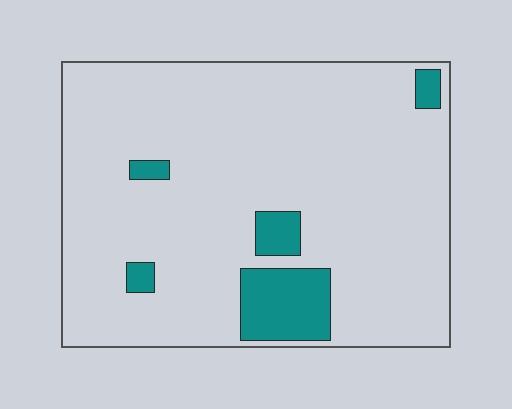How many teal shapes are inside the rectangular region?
5.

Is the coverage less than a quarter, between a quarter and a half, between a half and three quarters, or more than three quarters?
Less than a quarter.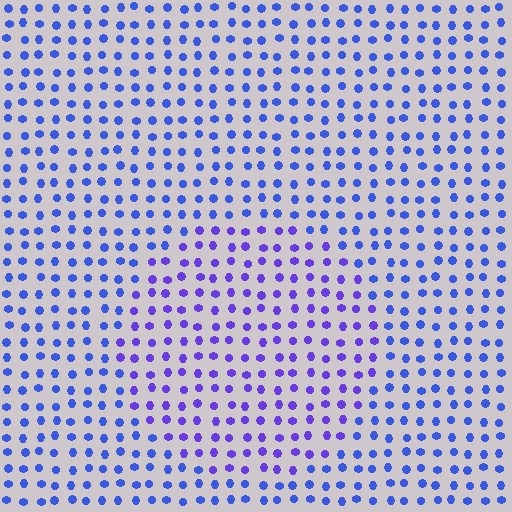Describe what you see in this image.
The image is filled with small blue elements in a uniform arrangement. A circle-shaped region is visible where the elements are tinted to a slightly different hue, forming a subtle color boundary.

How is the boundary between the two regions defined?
The boundary is defined purely by a slight shift in hue (about 28 degrees). Spacing, size, and orientation are identical on both sides.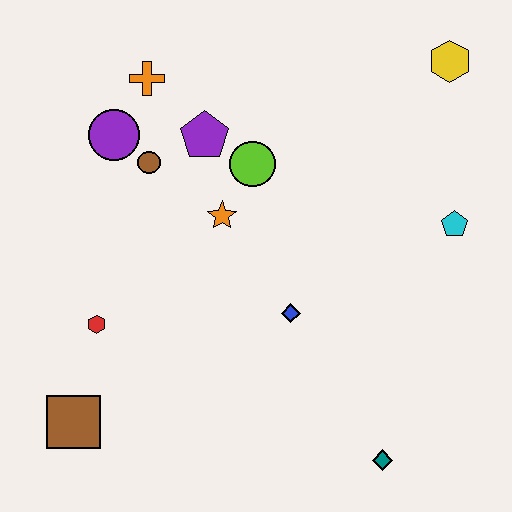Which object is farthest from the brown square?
The yellow hexagon is farthest from the brown square.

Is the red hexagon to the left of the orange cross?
Yes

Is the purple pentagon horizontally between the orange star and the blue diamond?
No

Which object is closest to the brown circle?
The purple circle is closest to the brown circle.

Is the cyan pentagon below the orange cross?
Yes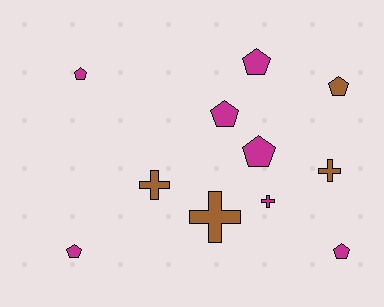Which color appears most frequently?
Magenta, with 7 objects.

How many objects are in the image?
There are 11 objects.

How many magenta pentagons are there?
There are 6 magenta pentagons.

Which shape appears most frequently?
Pentagon, with 7 objects.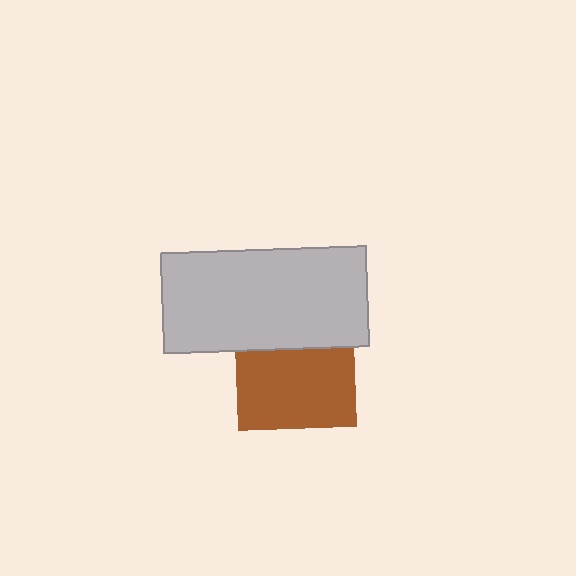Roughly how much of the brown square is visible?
Most of it is visible (roughly 68%).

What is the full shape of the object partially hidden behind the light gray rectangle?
The partially hidden object is a brown square.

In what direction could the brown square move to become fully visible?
The brown square could move down. That would shift it out from behind the light gray rectangle entirely.